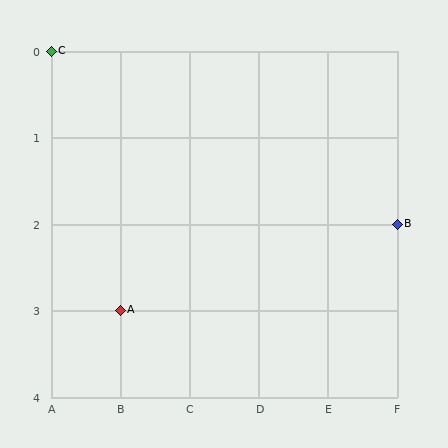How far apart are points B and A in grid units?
Points B and A are 4 columns and 1 row apart (about 4.1 grid units diagonally).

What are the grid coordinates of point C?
Point C is at grid coordinates (A, 0).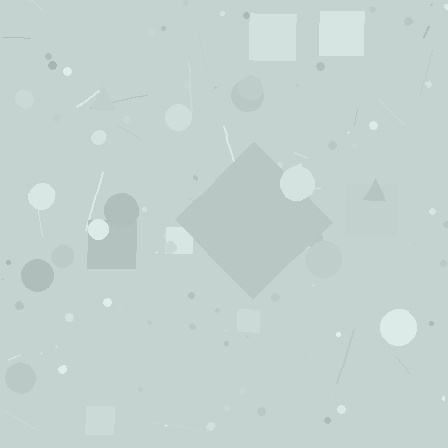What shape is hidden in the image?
A diamond is hidden in the image.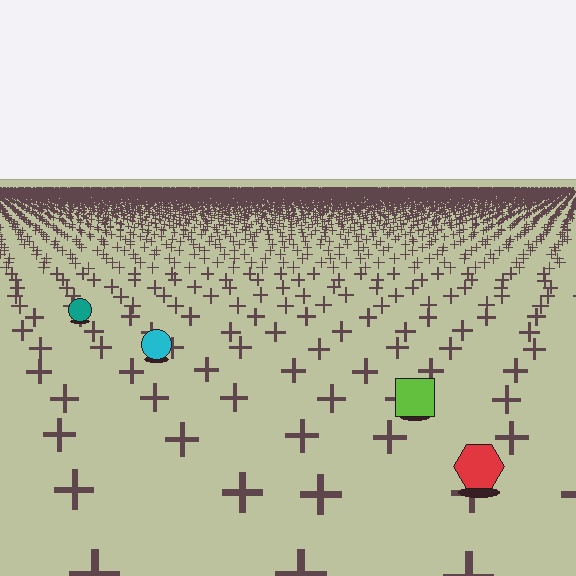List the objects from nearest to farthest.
From nearest to farthest: the red hexagon, the lime square, the cyan circle, the teal circle.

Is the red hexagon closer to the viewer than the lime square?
Yes. The red hexagon is closer — you can tell from the texture gradient: the ground texture is coarser near it.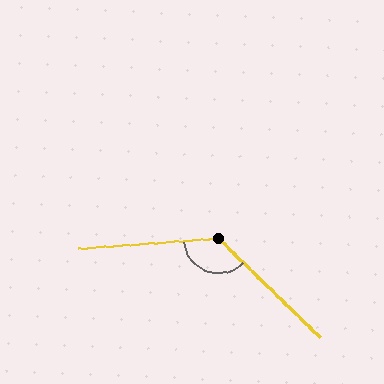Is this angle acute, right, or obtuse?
It is obtuse.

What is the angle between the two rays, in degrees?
Approximately 132 degrees.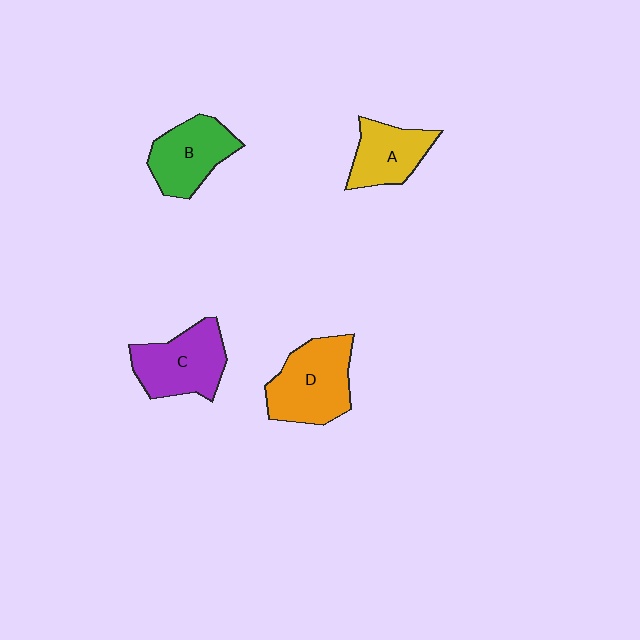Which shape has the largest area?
Shape D (orange).